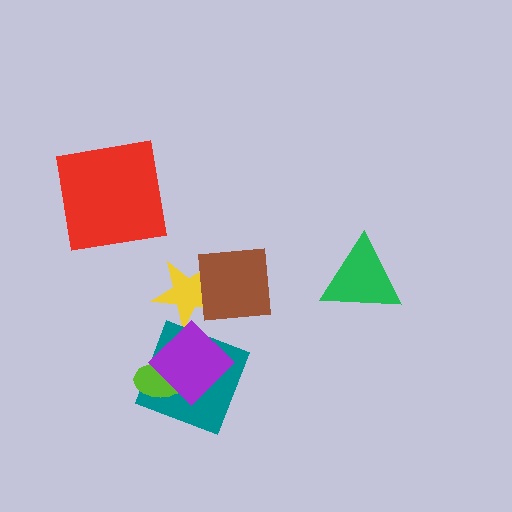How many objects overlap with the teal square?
2 objects overlap with the teal square.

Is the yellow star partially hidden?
Yes, it is partially covered by another shape.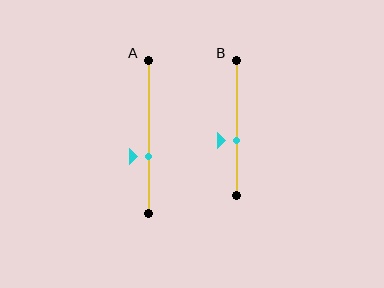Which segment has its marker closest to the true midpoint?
Segment B has its marker closest to the true midpoint.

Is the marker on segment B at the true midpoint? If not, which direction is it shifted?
No, the marker on segment B is shifted downward by about 9% of the segment length.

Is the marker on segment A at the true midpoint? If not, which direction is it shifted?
No, the marker on segment A is shifted downward by about 13% of the segment length.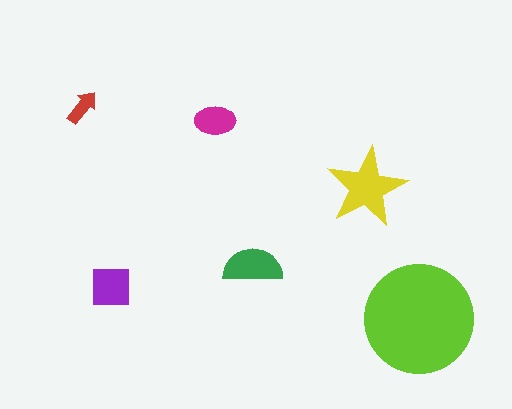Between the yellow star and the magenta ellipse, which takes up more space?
The yellow star.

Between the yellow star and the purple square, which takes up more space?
The yellow star.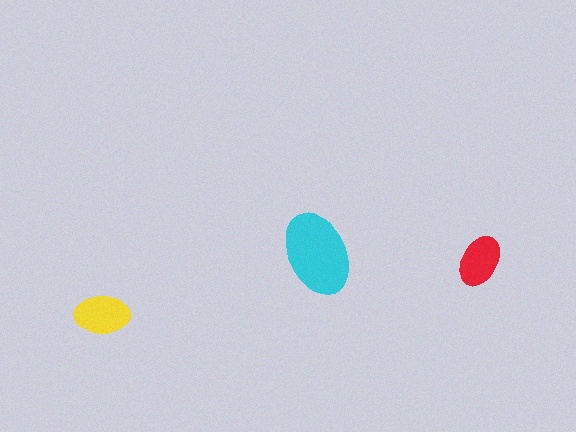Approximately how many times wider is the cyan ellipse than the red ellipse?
About 1.5 times wider.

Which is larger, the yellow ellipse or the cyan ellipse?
The cyan one.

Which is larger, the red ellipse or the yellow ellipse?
The yellow one.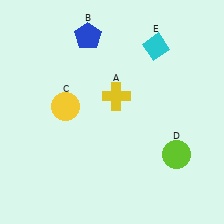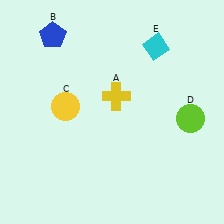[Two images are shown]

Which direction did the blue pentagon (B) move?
The blue pentagon (B) moved left.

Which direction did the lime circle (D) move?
The lime circle (D) moved up.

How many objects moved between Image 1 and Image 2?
2 objects moved between the two images.